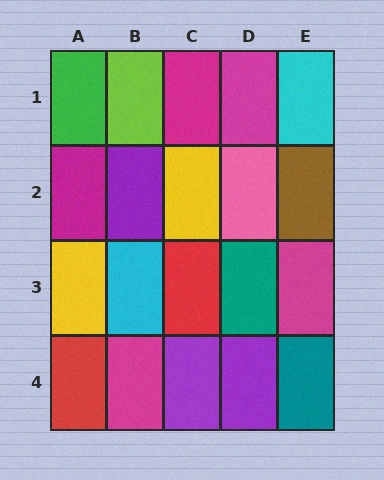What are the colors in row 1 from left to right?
Green, lime, magenta, magenta, cyan.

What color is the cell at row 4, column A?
Red.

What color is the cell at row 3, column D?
Teal.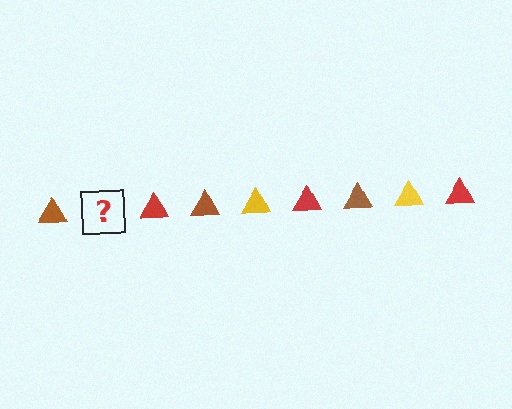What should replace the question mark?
The question mark should be replaced with a yellow triangle.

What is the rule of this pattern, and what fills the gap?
The rule is that the pattern cycles through brown, yellow, red triangles. The gap should be filled with a yellow triangle.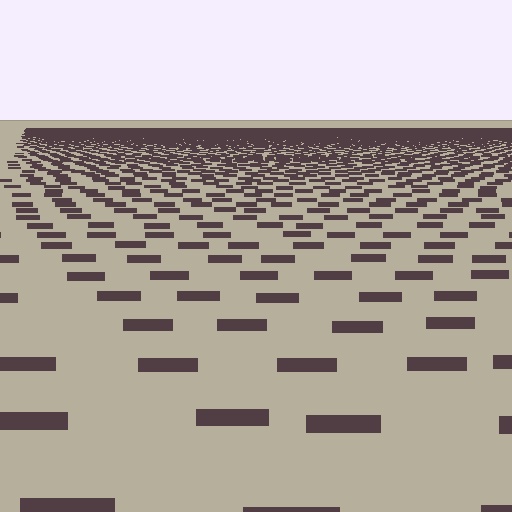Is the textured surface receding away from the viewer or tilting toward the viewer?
The surface is receding away from the viewer. Texture elements get smaller and denser toward the top.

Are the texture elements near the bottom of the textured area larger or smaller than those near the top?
Larger. Near the bottom, elements are closer to the viewer and appear at a bigger on-screen size.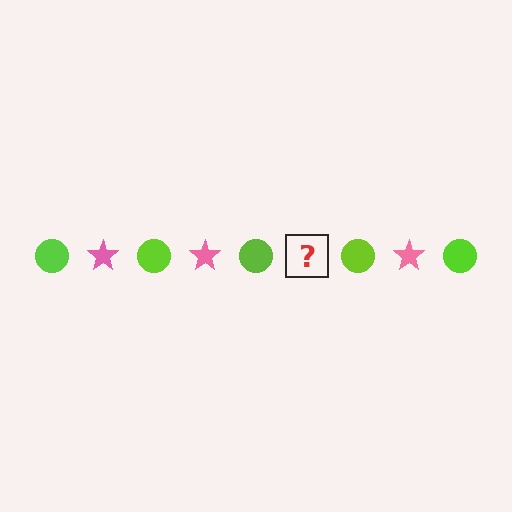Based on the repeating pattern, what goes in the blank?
The blank should be a pink star.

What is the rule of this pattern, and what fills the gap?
The rule is that the pattern alternates between lime circle and pink star. The gap should be filled with a pink star.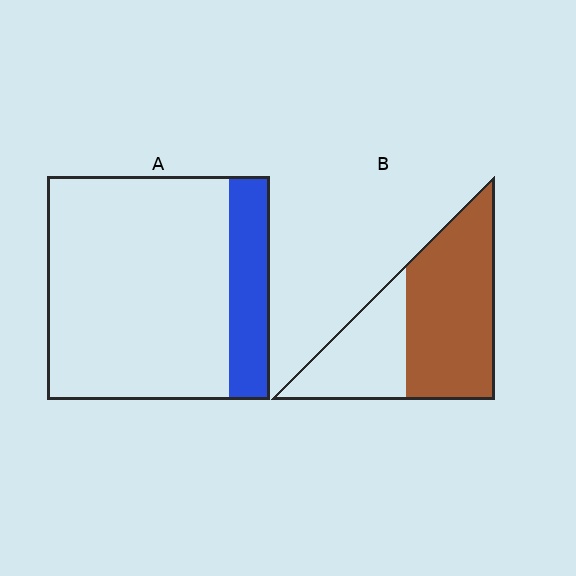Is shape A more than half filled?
No.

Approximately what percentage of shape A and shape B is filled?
A is approximately 20% and B is approximately 65%.